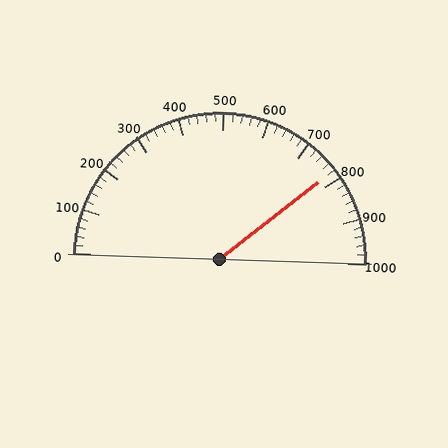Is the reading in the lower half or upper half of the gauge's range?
The reading is in the upper half of the range (0 to 1000).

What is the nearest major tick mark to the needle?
The nearest major tick mark is 800.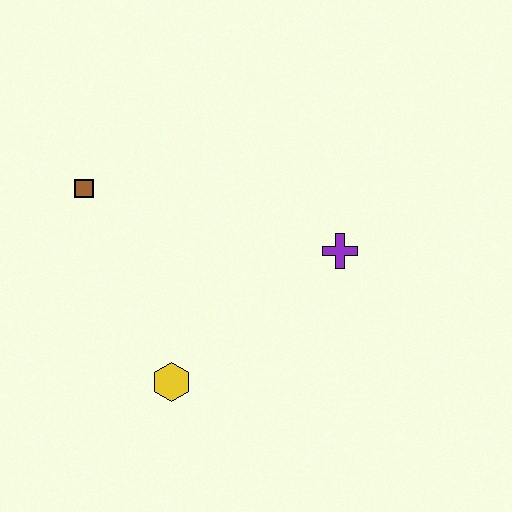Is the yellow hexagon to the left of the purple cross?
Yes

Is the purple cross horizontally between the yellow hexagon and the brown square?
No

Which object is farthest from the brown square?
The purple cross is farthest from the brown square.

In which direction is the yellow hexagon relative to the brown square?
The yellow hexagon is below the brown square.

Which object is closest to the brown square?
The yellow hexagon is closest to the brown square.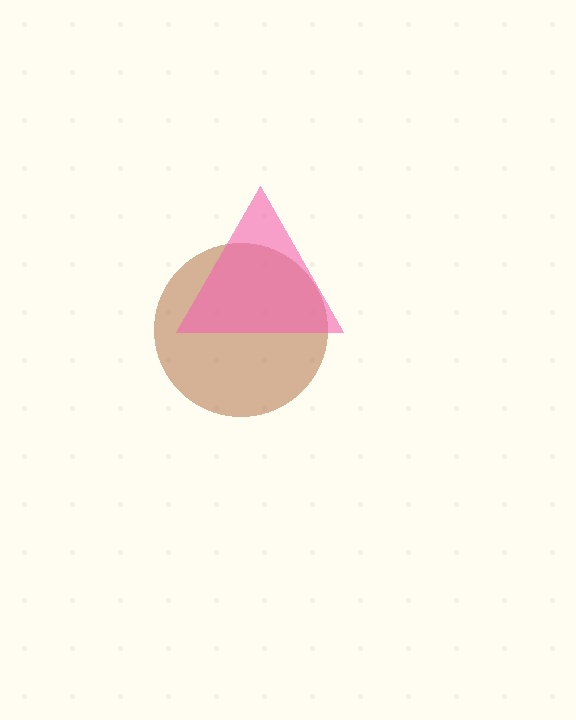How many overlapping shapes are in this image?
There are 2 overlapping shapes in the image.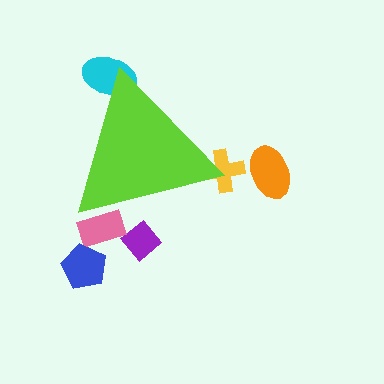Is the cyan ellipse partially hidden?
Yes, the cyan ellipse is partially hidden behind the lime triangle.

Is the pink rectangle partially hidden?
Yes, the pink rectangle is partially hidden behind the lime triangle.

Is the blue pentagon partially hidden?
No, the blue pentagon is fully visible.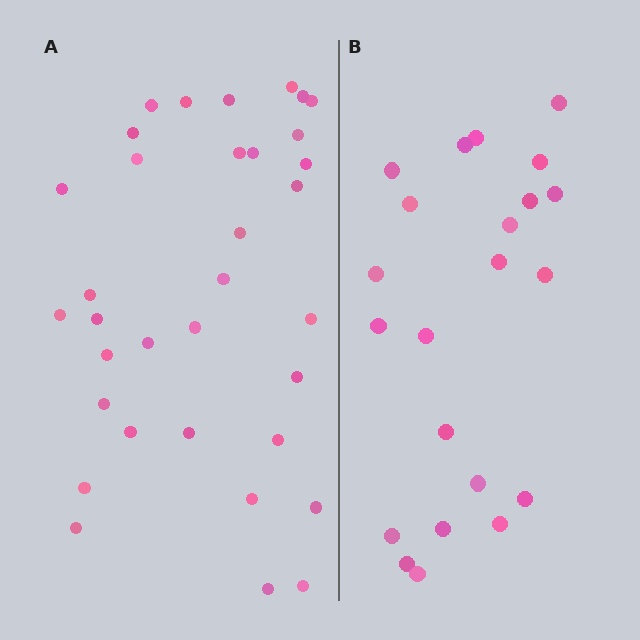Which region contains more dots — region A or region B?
Region A (the left region) has more dots.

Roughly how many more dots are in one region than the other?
Region A has roughly 12 or so more dots than region B.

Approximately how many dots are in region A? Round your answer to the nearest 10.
About 30 dots. (The exact count is 34, which rounds to 30.)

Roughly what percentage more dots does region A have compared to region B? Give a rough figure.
About 55% more.